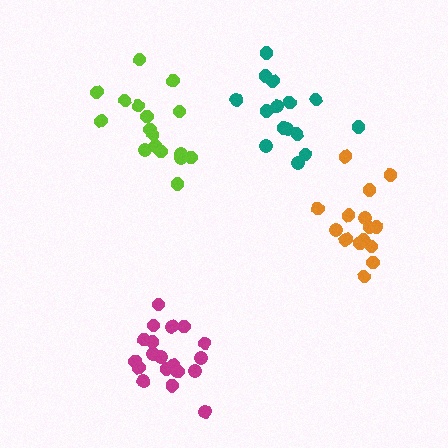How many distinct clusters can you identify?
There are 4 distinct clusters.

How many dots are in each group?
Group 1: 17 dots, Group 2: 16 dots, Group 3: 15 dots, Group 4: 20 dots (68 total).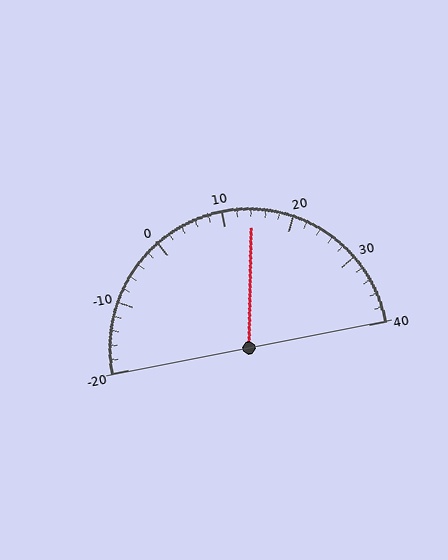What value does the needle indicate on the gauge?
The needle indicates approximately 14.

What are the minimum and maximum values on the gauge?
The gauge ranges from -20 to 40.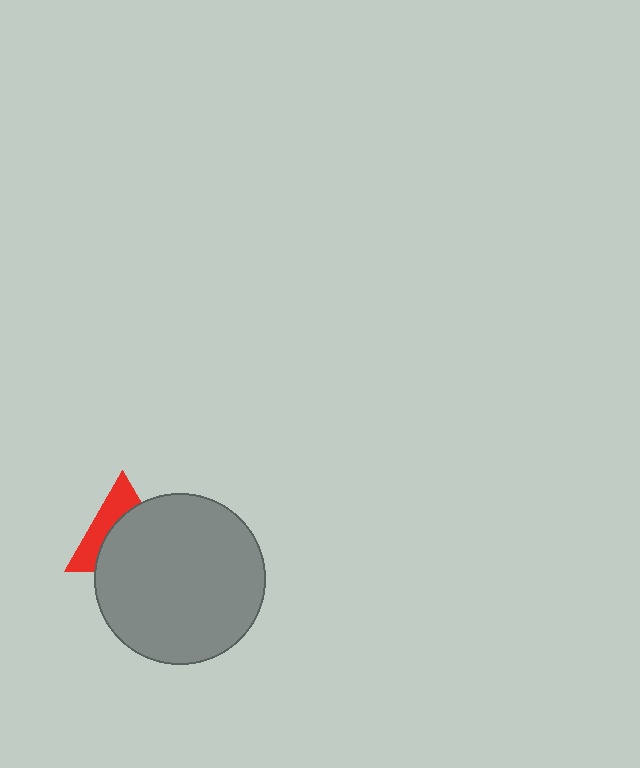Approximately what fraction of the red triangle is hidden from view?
Roughly 61% of the red triangle is hidden behind the gray circle.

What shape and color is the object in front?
The object in front is a gray circle.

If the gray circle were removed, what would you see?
You would see the complete red triangle.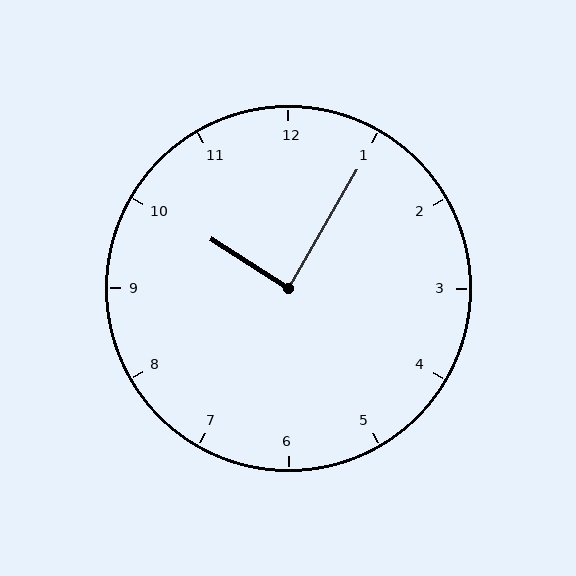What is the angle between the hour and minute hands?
Approximately 88 degrees.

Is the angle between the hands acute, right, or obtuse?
It is right.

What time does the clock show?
10:05.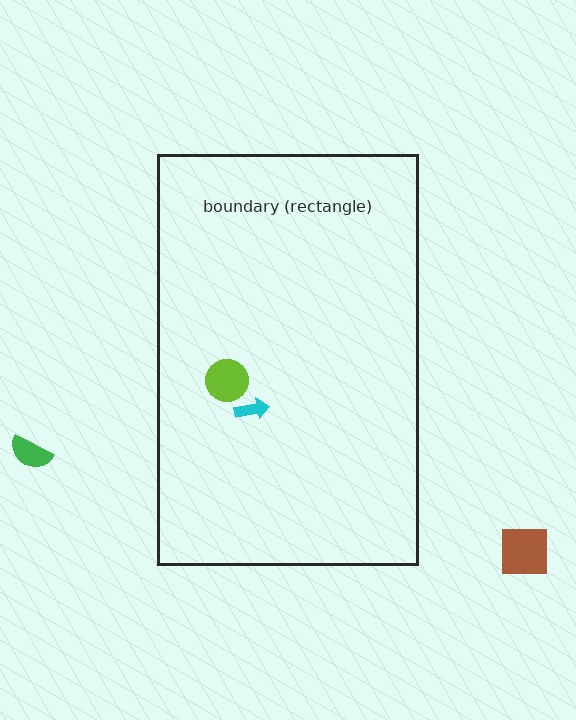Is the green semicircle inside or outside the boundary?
Outside.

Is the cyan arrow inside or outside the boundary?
Inside.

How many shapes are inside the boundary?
2 inside, 2 outside.